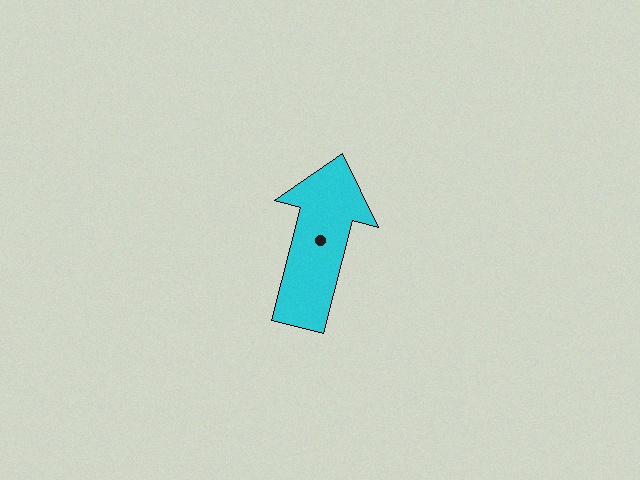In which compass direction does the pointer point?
North.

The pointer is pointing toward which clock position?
Roughly 12 o'clock.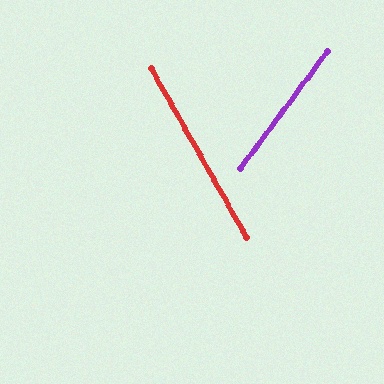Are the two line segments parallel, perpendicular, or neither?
Neither parallel nor perpendicular — they differ by about 66°.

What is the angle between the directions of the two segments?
Approximately 66 degrees.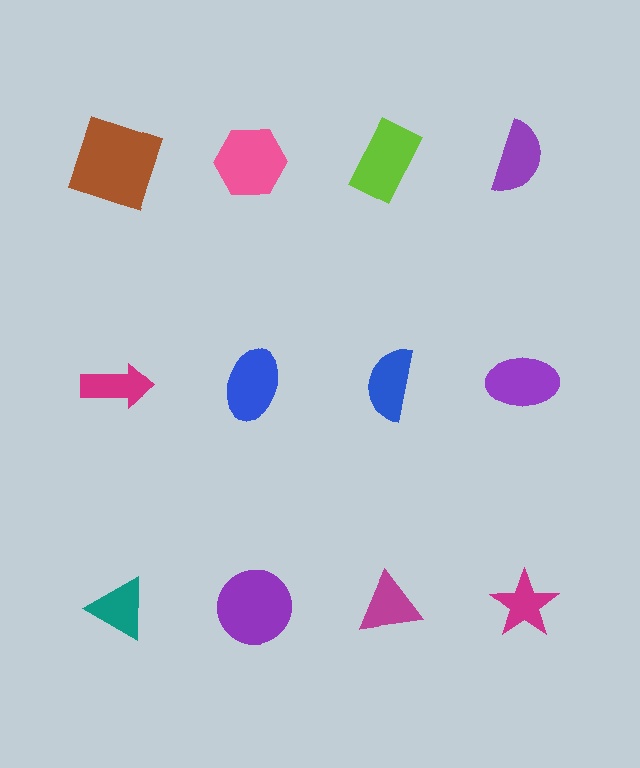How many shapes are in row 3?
4 shapes.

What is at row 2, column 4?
A purple ellipse.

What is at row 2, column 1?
A magenta arrow.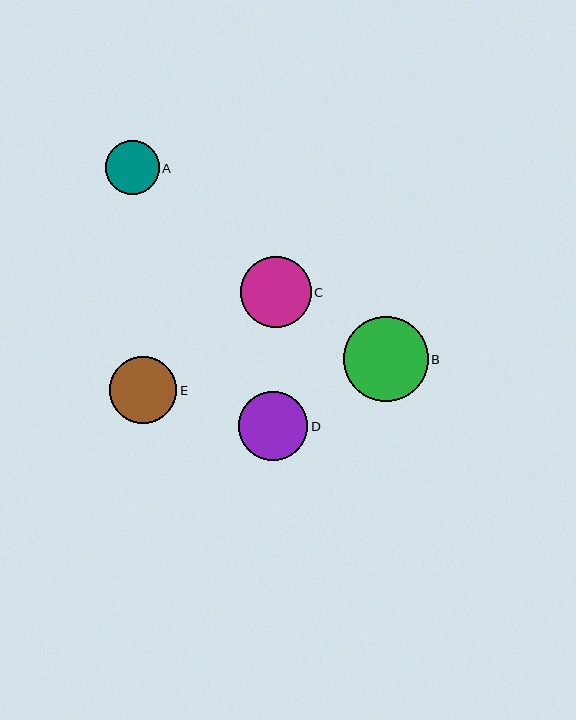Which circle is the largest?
Circle B is the largest with a size of approximately 85 pixels.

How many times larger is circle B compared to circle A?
Circle B is approximately 1.6 times the size of circle A.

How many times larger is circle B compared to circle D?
Circle B is approximately 1.2 times the size of circle D.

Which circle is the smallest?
Circle A is the smallest with a size of approximately 54 pixels.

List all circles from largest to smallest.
From largest to smallest: B, C, D, E, A.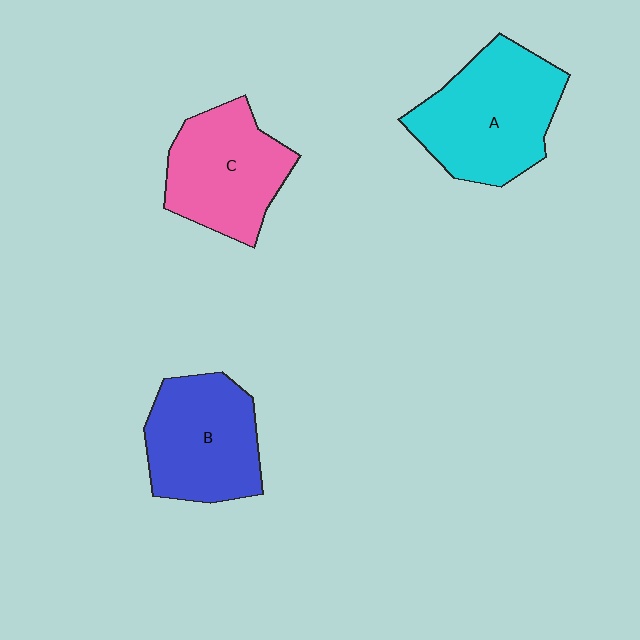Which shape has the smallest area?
Shape C (pink).